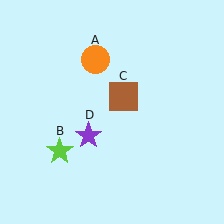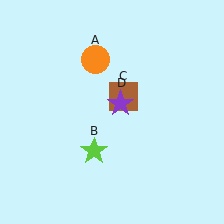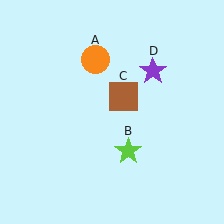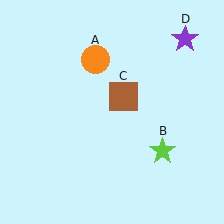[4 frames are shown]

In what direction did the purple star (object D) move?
The purple star (object D) moved up and to the right.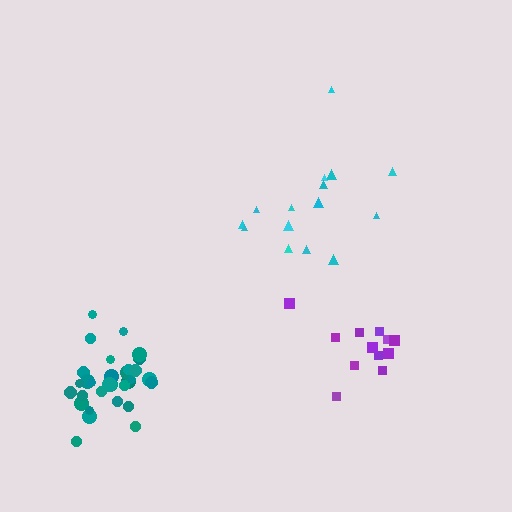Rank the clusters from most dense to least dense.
teal, purple, cyan.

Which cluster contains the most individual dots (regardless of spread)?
Teal (32).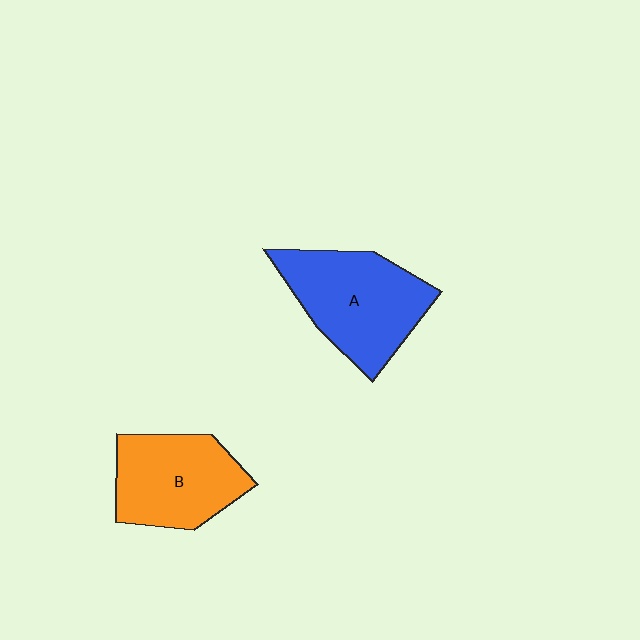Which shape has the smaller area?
Shape B (orange).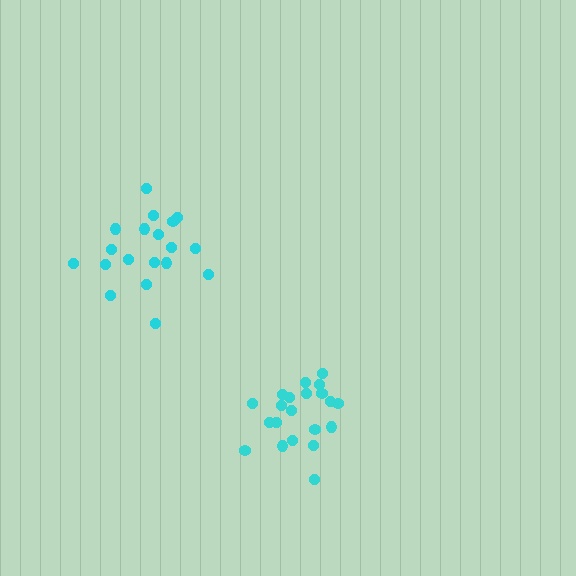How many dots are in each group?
Group 1: 19 dots, Group 2: 21 dots (40 total).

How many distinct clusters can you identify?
There are 2 distinct clusters.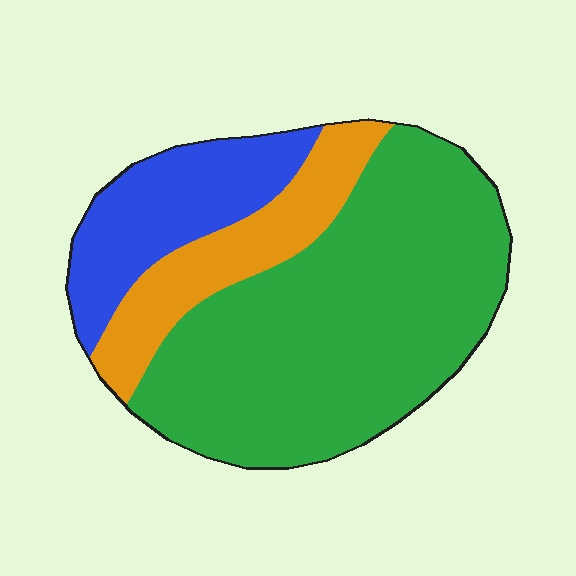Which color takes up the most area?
Green, at roughly 60%.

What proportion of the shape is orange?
Orange takes up about one sixth (1/6) of the shape.